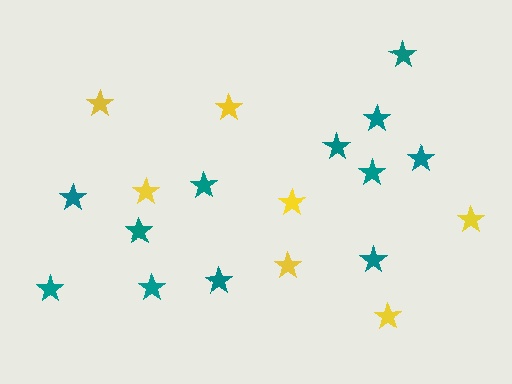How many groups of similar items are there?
There are 2 groups: one group of teal stars (12) and one group of yellow stars (7).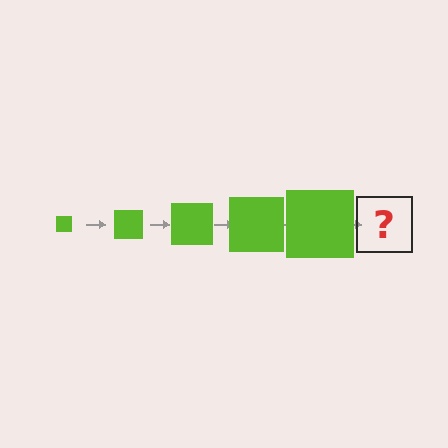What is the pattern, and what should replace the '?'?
The pattern is that the square gets progressively larger each step. The '?' should be a lime square, larger than the previous one.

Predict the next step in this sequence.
The next step is a lime square, larger than the previous one.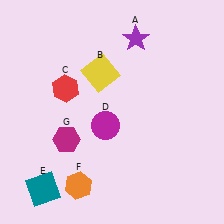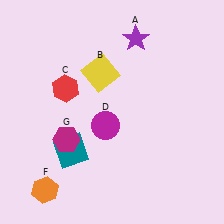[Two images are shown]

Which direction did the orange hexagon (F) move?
The orange hexagon (F) moved left.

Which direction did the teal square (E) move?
The teal square (E) moved up.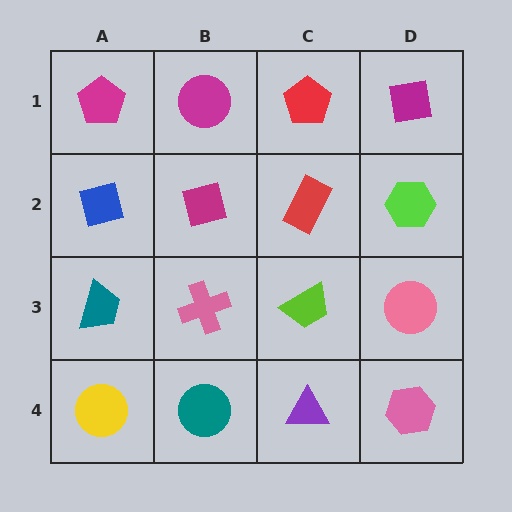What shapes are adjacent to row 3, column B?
A magenta diamond (row 2, column B), a teal circle (row 4, column B), a teal trapezoid (row 3, column A), a lime trapezoid (row 3, column C).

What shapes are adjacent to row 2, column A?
A magenta pentagon (row 1, column A), a teal trapezoid (row 3, column A), a magenta diamond (row 2, column B).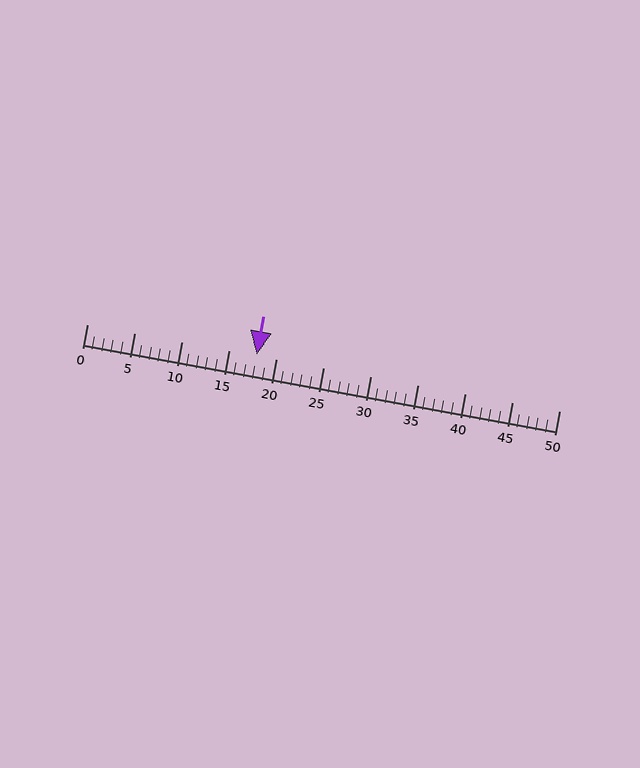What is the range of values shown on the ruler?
The ruler shows values from 0 to 50.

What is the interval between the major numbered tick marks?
The major tick marks are spaced 5 units apart.